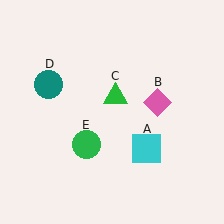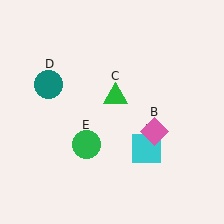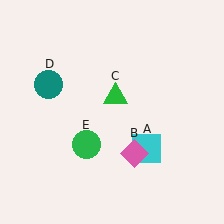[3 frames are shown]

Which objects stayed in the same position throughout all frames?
Cyan square (object A) and green triangle (object C) and teal circle (object D) and green circle (object E) remained stationary.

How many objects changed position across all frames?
1 object changed position: pink diamond (object B).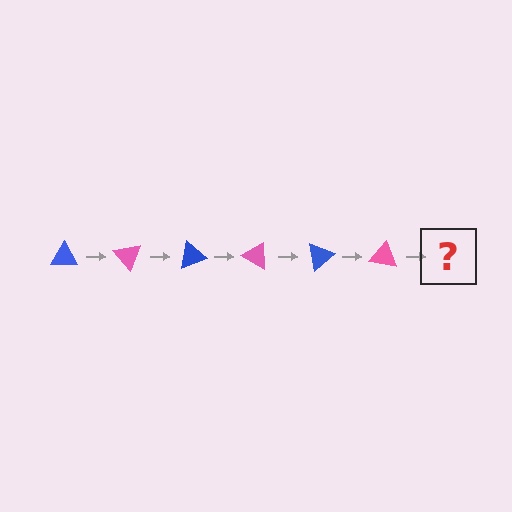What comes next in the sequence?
The next element should be a blue triangle, rotated 300 degrees from the start.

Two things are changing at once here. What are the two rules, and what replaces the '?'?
The two rules are that it rotates 50 degrees each step and the color cycles through blue and pink. The '?' should be a blue triangle, rotated 300 degrees from the start.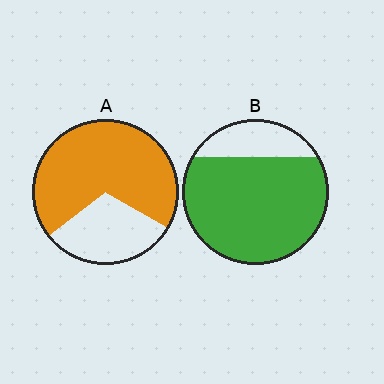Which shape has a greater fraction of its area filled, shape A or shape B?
Shape B.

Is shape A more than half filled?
Yes.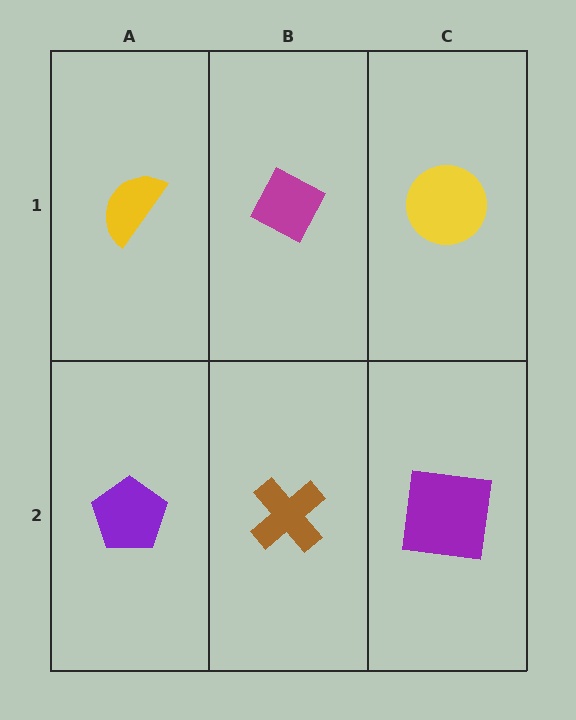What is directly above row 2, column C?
A yellow circle.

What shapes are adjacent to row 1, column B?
A brown cross (row 2, column B), a yellow semicircle (row 1, column A), a yellow circle (row 1, column C).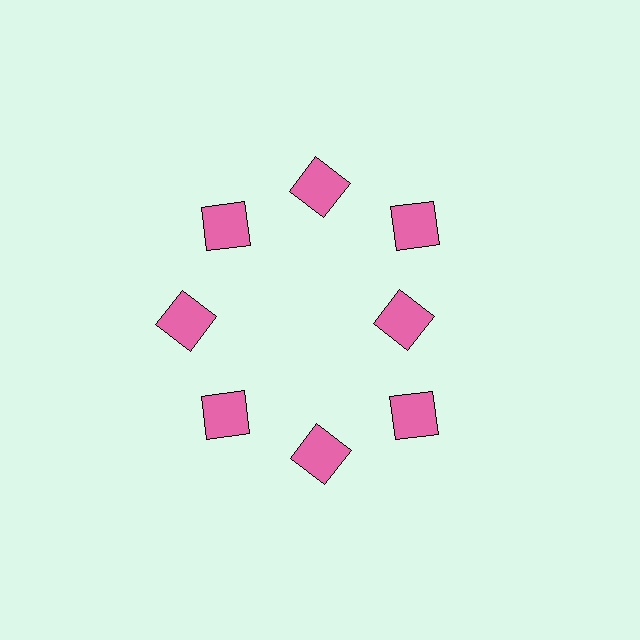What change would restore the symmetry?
The symmetry would be restored by moving it outward, back onto the ring so that all 8 squares sit at equal angles and equal distance from the center.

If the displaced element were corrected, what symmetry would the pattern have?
It would have 8-fold rotational symmetry — the pattern would map onto itself every 45 degrees.